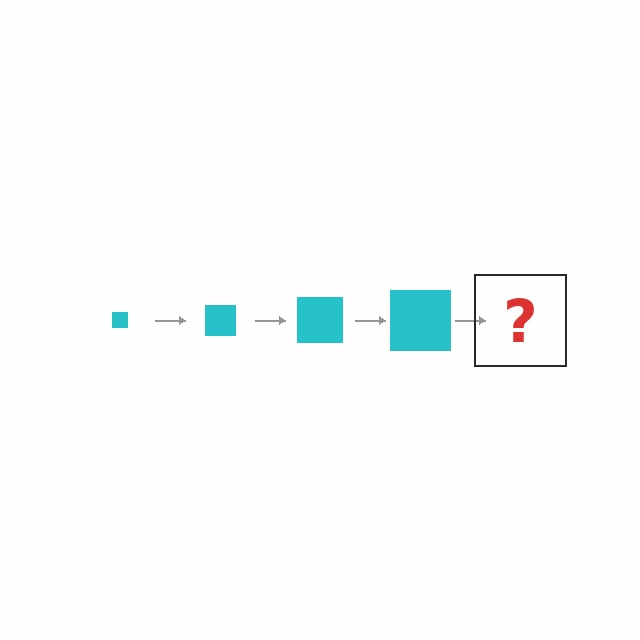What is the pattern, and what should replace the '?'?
The pattern is that the square gets progressively larger each step. The '?' should be a cyan square, larger than the previous one.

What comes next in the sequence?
The next element should be a cyan square, larger than the previous one.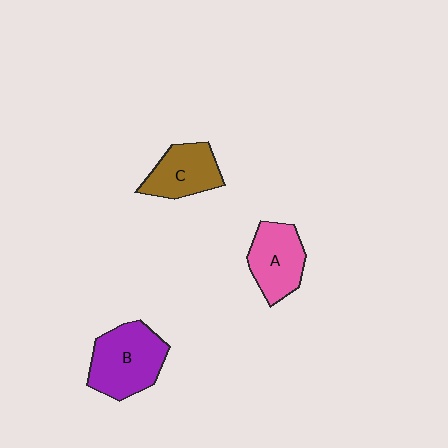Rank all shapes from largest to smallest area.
From largest to smallest: B (purple), A (pink), C (brown).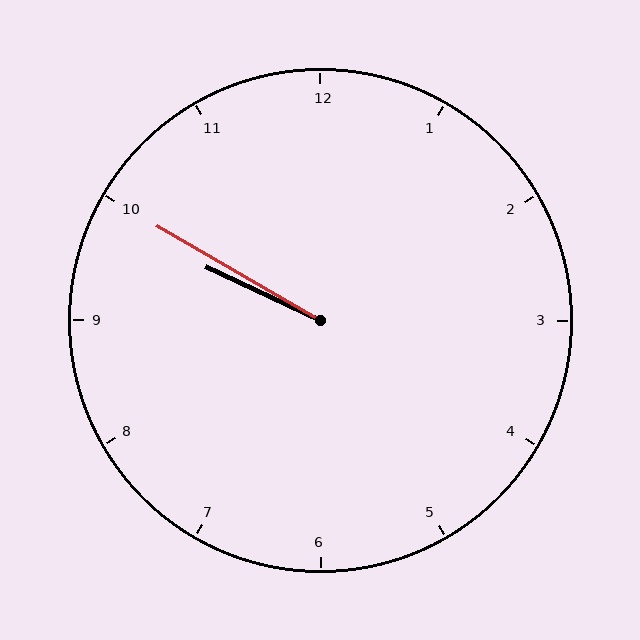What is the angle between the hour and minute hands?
Approximately 5 degrees.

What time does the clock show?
9:50.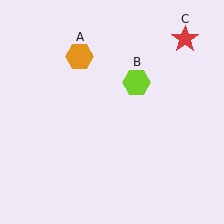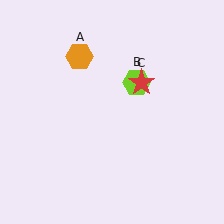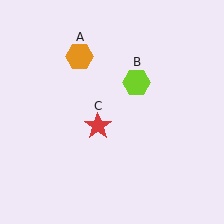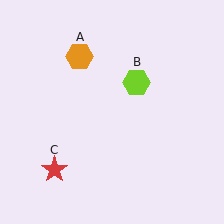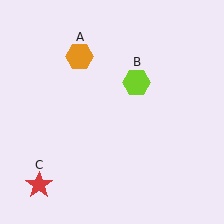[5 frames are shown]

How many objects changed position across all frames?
1 object changed position: red star (object C).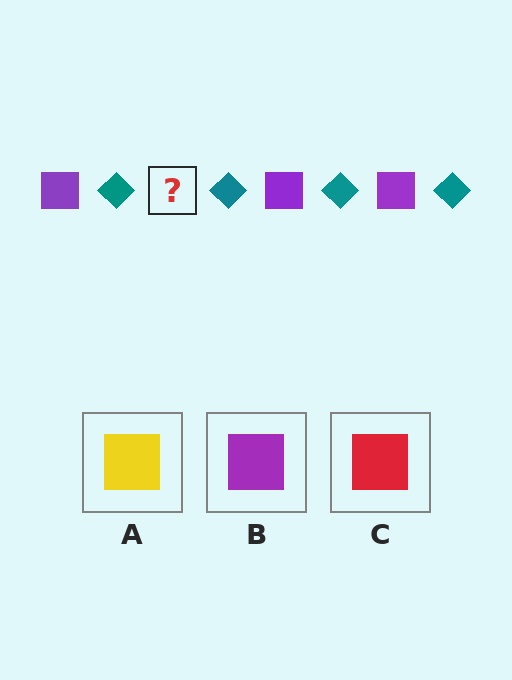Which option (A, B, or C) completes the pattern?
B.